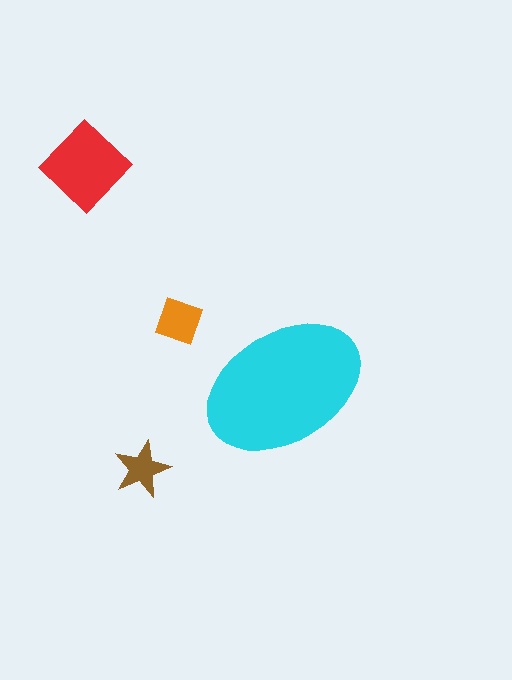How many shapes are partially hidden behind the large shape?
0 shapes are partially hidden.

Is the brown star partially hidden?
No, the brown star is fully visible.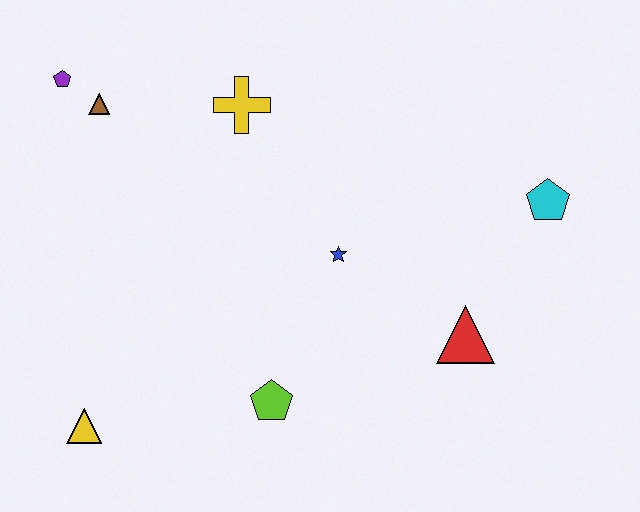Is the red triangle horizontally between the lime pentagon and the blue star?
No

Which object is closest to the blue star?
The red triangle is closest to the blue star.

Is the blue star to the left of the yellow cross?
No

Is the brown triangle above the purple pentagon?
No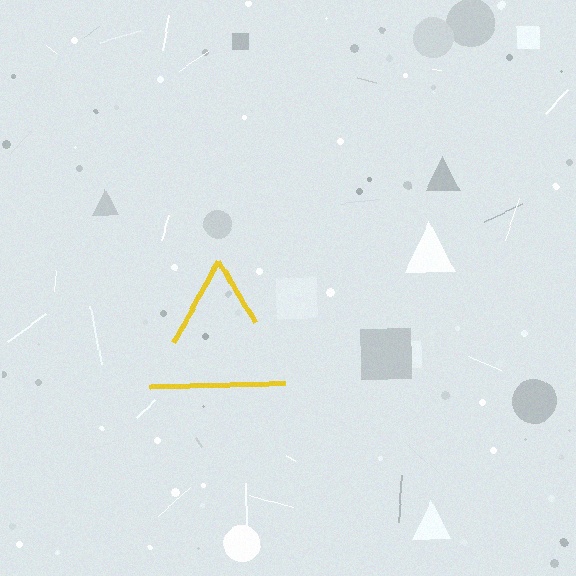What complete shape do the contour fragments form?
The contour fragments form a triangle.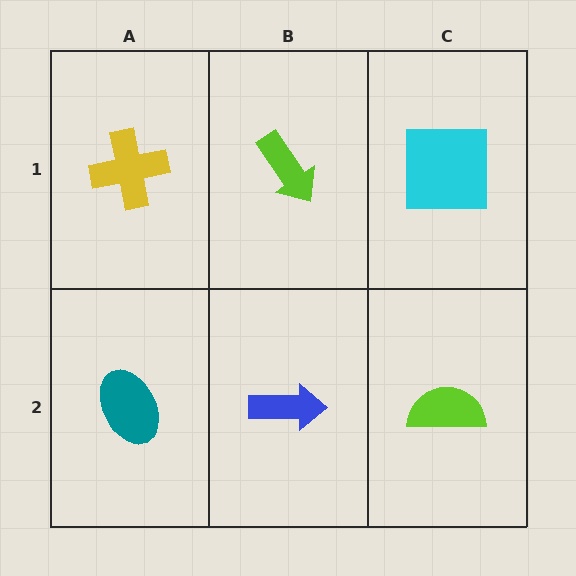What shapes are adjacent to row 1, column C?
A lime semicircle (row 2, column C), a lime arrow (row 1, column B).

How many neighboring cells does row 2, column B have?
3.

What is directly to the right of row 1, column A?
A lime arrow.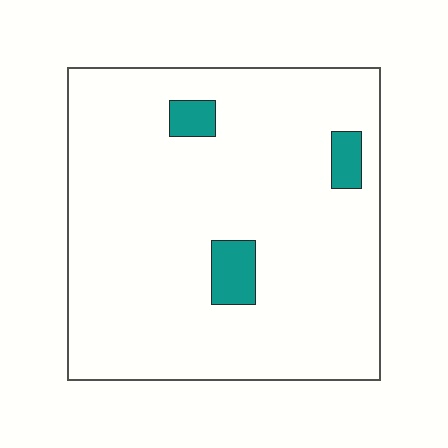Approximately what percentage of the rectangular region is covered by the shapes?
Approximately 5%.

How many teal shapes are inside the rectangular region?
3.